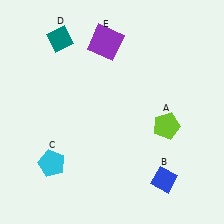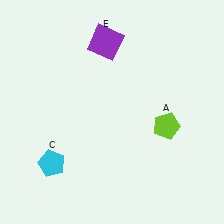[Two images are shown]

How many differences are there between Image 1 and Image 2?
There are 2 differences between the two images.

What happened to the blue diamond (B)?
The blue diamond (B) was removed in Image 2. It was in the bottom-right area of Image 1.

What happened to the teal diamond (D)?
The teal diamond (D) was removed in Image 2. It was in the top-left area of Image 1.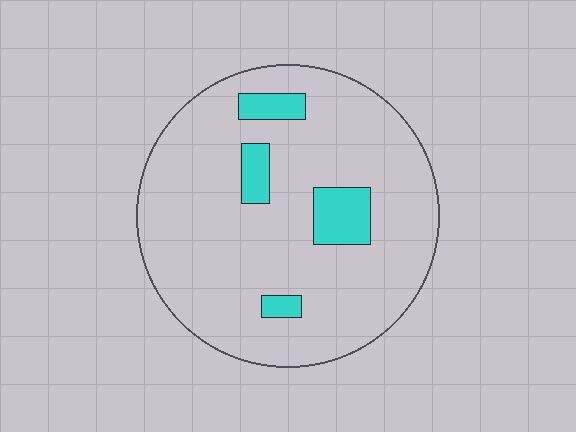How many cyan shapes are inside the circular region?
4.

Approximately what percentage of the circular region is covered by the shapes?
Approximately 10%.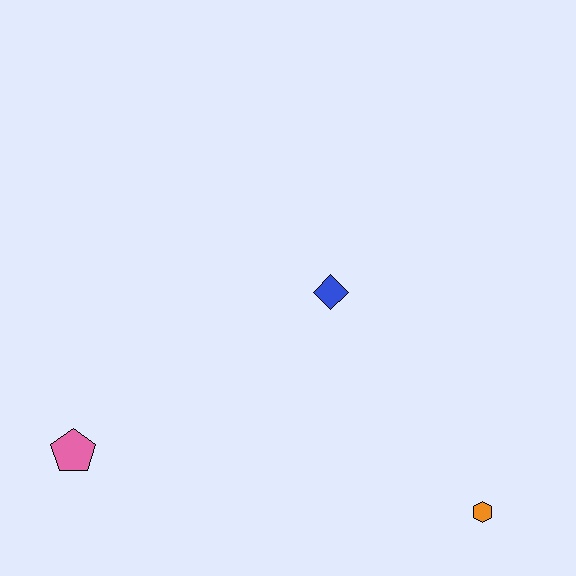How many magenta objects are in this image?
There are no magenta objects.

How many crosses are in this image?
There are no crosses.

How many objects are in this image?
There are 3 objects.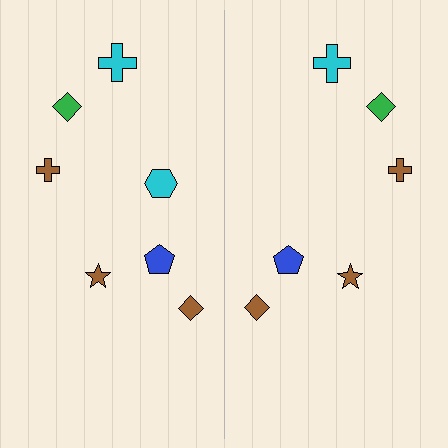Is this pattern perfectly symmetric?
No, the pattern is not perfectly symmetric. A cyan hexagon is missing from the right side.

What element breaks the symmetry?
A cyan hexagon is missing from the right side.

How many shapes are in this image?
There are 13 shapes in this image.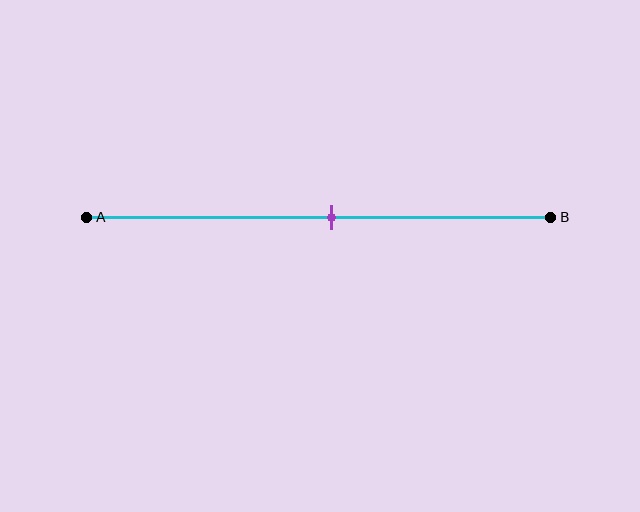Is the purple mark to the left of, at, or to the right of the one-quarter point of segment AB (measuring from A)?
The purple mark is to the right of the one-quarter point of segment AB.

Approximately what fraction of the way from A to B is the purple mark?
The purple mark is approximately 55% of the way from A to B.